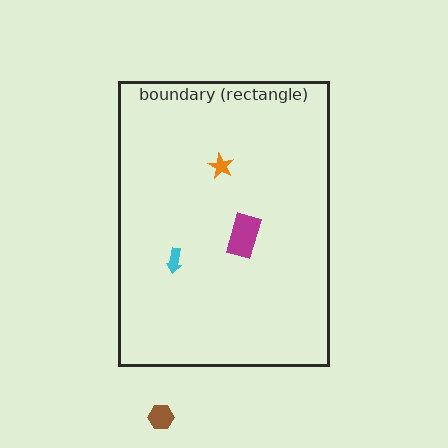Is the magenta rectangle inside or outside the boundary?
Inside.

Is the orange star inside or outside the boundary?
Inside.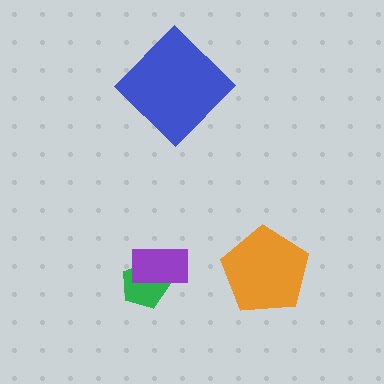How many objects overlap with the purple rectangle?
1 object overlaps with the purple rectangle.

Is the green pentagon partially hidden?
Yes, it is partially covered by another shape.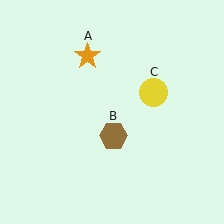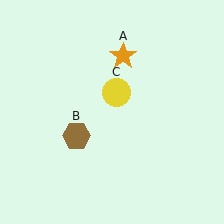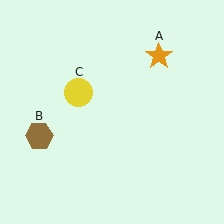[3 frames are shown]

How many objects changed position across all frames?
3 objects changed position: orange star (object A), brown hexagon (object B), yellow circle (object C).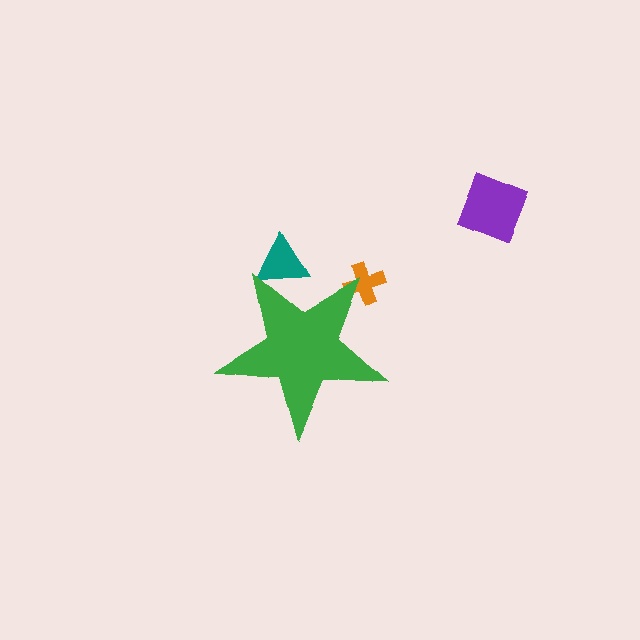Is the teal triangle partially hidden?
Yes, the teal triangle is partially hidden behind the green star.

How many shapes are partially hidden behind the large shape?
2 shapes are partially hidden.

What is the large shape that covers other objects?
A green star.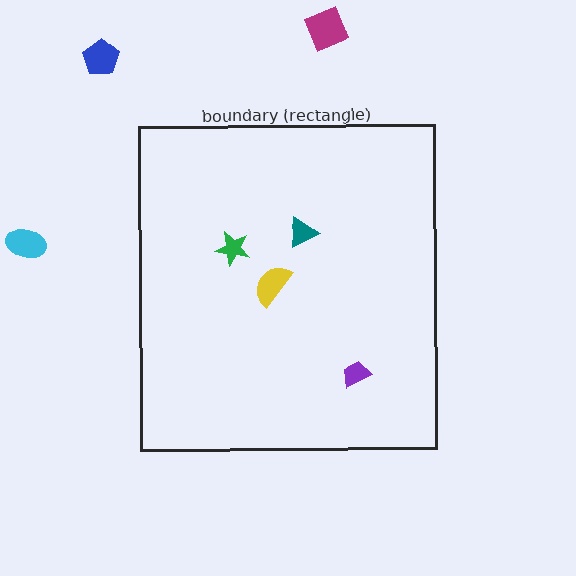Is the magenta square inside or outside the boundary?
Outside.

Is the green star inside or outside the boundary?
Inside.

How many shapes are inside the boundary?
4 inside, 3 outside.